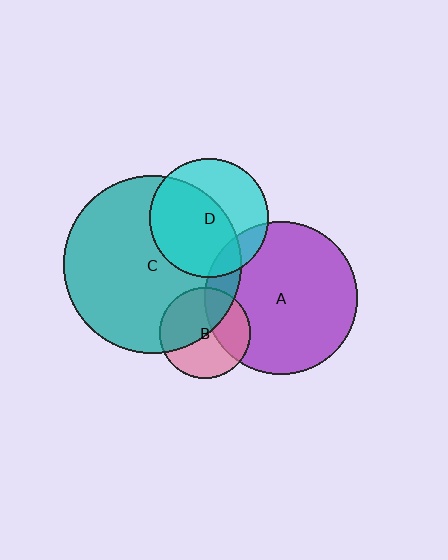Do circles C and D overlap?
Yes.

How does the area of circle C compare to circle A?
Approximately 1.4 times.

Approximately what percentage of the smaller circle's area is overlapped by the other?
Approximately 60%.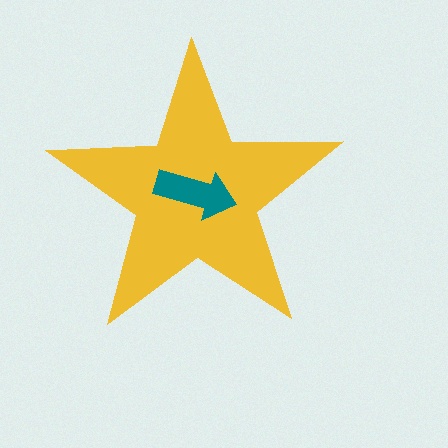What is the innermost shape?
The teal arrow.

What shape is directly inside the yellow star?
The teal arrow.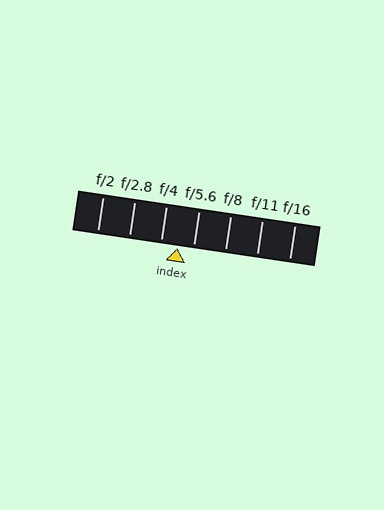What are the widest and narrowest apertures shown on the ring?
The widest aperture shown is f/2 and the narrowest is f/16.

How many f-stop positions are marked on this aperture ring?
There are 7 f-stop positions marked.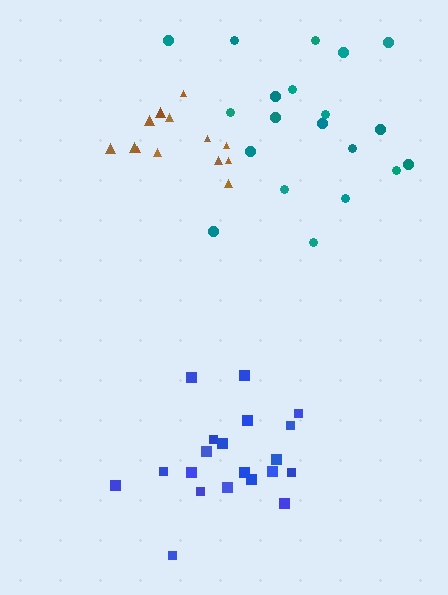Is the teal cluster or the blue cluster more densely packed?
Blue.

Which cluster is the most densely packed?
Brown.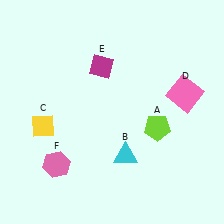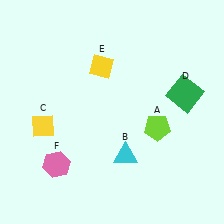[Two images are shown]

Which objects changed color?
D changed from pink to green. E changed from magenta to yellow.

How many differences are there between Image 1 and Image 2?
There are 2 differences between the two images.